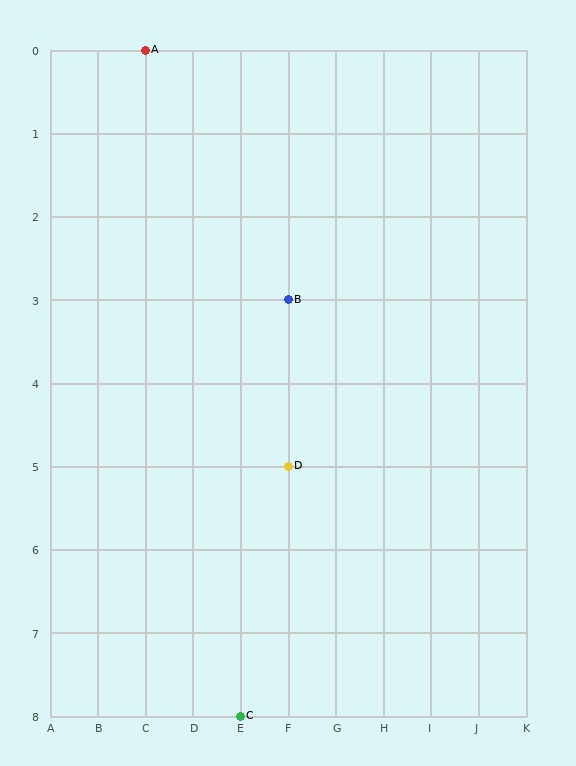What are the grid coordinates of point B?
Point B is at grid coordinates (F, 3).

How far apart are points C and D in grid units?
Points C and D are 1 column and 3 rows apart (about 3.2 grid units diagonally).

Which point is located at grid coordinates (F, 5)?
Point D is at (F, 5).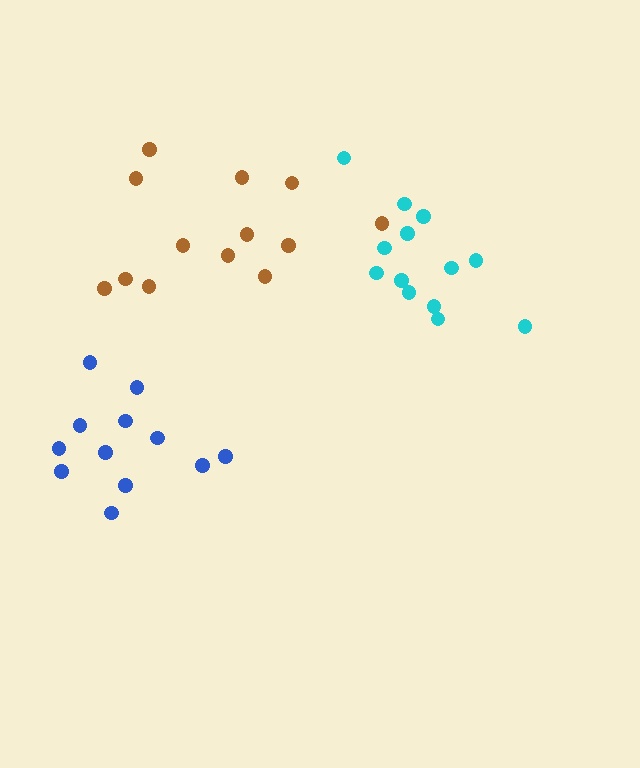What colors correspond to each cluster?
The clusters are colored: brown, blue, cyan.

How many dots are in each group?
Group 1: 13 dots, Group 2: 12 dots, Group 3: 13 dots (38 total).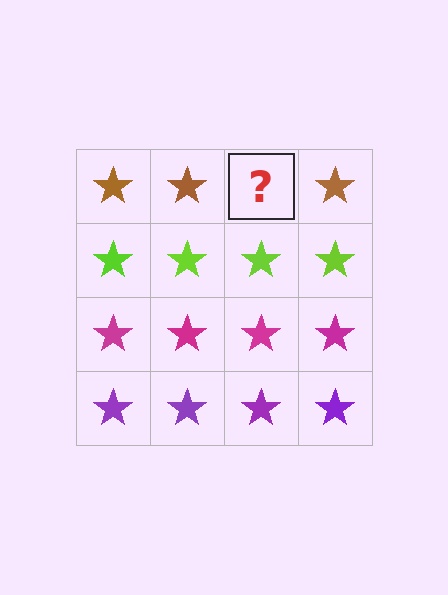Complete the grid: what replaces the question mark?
The question mark should be replaced with a brown star.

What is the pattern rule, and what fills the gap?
The rule is that each row has a consistent color. The gap should be filled with a brown star.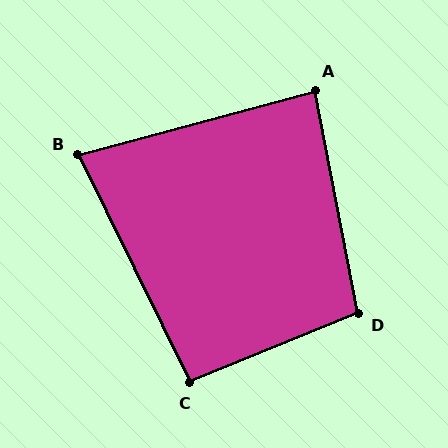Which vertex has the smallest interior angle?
B, at approximately 79 degrees.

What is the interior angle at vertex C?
Approximately 94 degrees (approximately right).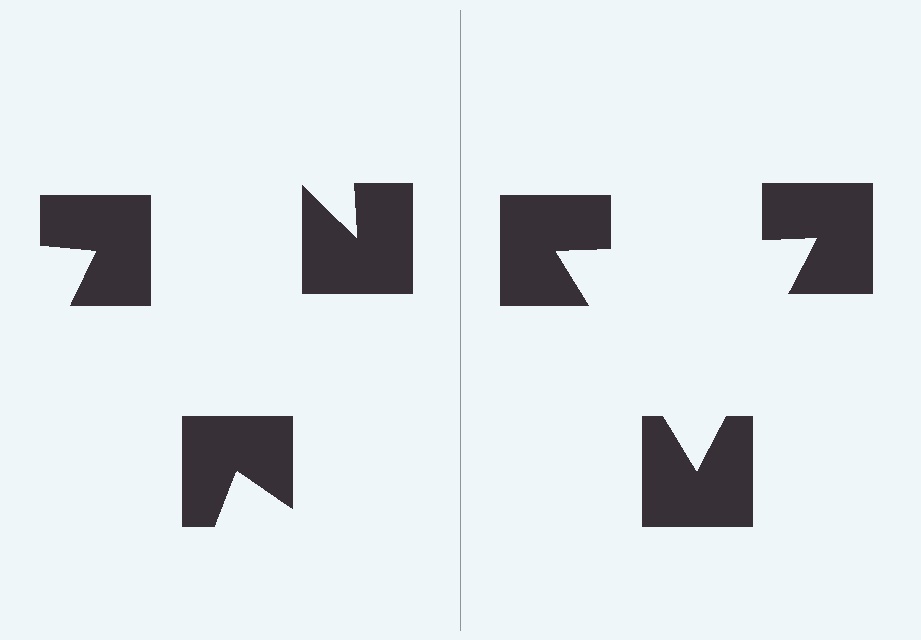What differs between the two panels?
The notched squares are positioned identically on both sides; only the wedge orientations differ. On the right they align to a triangle; on the left they are misaligned.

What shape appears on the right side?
An illusory triangle.